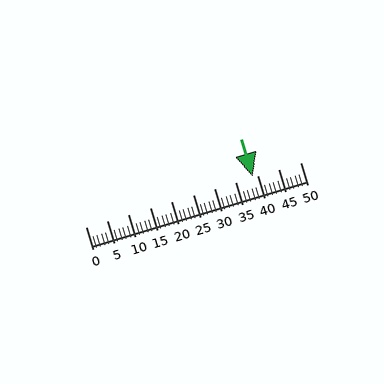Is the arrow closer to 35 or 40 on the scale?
The arrow is closer to 40.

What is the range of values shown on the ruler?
The ruler shows values from 0 to 50.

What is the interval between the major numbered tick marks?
The major tick marks are spaced 5 units apart.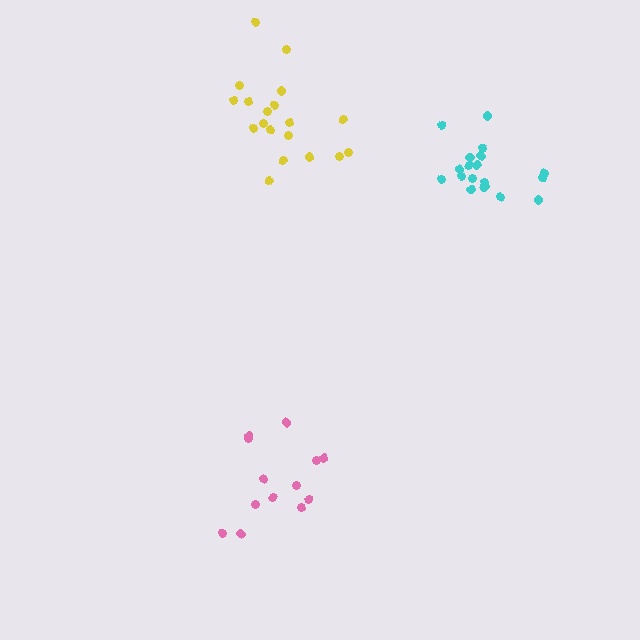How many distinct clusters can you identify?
There are 3 distinct clusters.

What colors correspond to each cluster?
The clusters are colored: yellow, pink, cyan.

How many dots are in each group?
Group 1: 19 dots, Group 2: 13 dots, Group 3: 18 dots (50 total).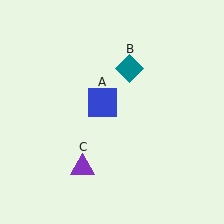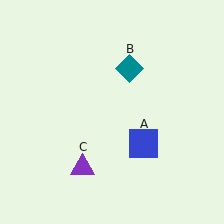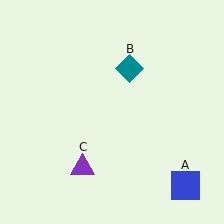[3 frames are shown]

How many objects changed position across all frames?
1 object changed position: blue square (object A).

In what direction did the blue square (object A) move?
The blue square (object A) moved down and to the right.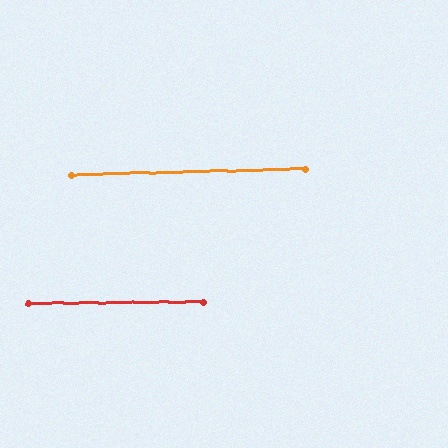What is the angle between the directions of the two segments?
Approximately 1 degree.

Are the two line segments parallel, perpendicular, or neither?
Parallel — their directions differ by only 1.0°.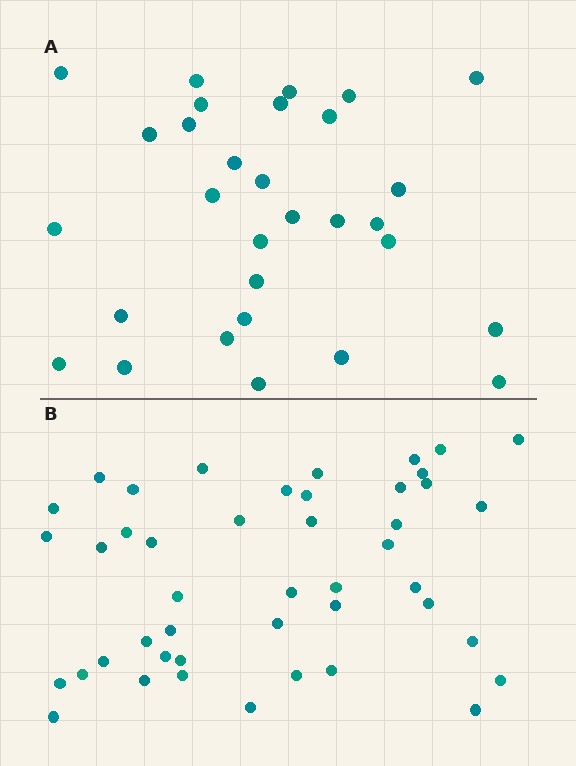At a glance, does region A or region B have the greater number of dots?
Region B (the bottom region) has more dots.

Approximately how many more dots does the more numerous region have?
Region B has approximately 15 more dots than region A.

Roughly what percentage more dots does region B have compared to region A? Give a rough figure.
About 50% more.